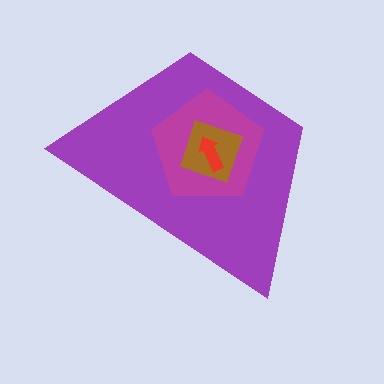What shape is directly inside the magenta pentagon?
The brown square.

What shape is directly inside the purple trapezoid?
The magenta pentagon.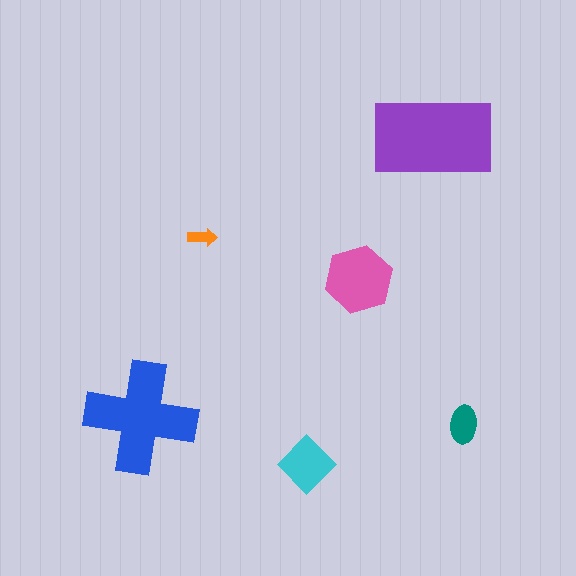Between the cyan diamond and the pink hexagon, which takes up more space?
The pink hexagon.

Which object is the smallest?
The orange arrow.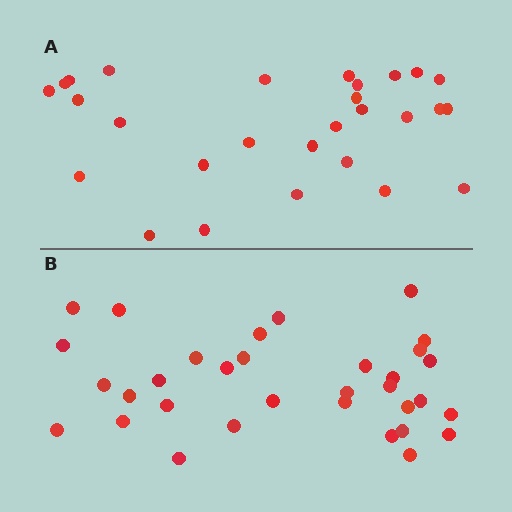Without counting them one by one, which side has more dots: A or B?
Region B (the bottom region) has more dots.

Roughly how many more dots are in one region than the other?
Region B has about 5 more dots than region A.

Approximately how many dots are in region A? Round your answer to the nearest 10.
About 30 dots. (The exact count is 28, which rounds to 30.)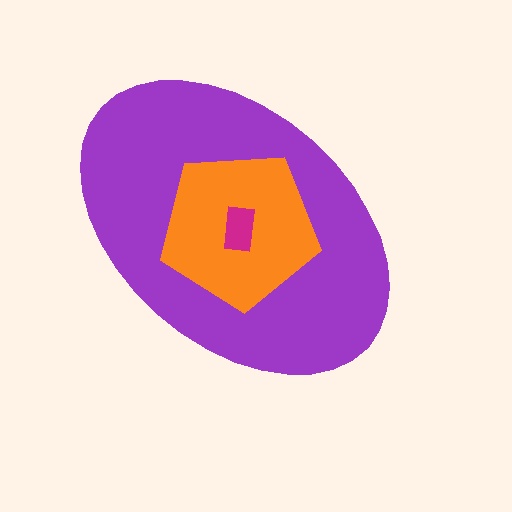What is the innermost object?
The magenta rectangle.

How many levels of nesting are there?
3.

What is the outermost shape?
The purple ellipse.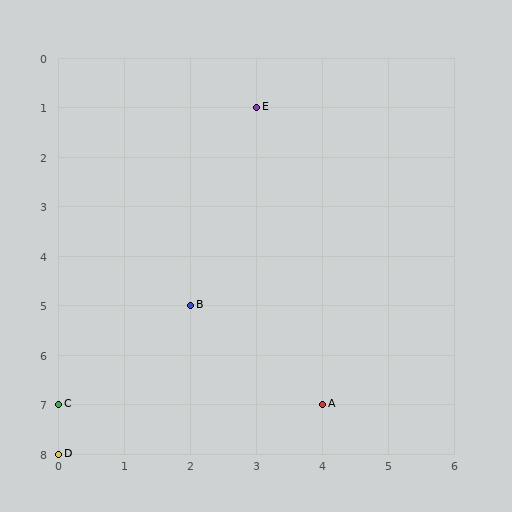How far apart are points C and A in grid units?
Points C and A are 4 columns apart.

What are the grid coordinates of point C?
Point C is at grid coordinates (0, 7).